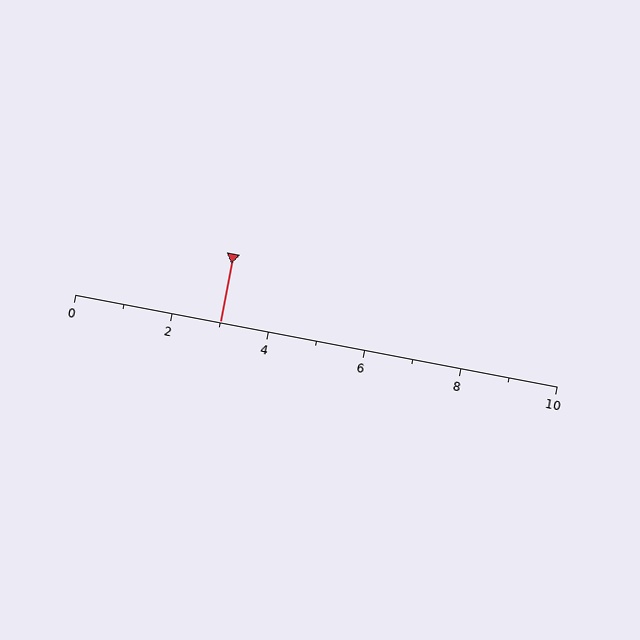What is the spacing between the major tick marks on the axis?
The major ticks are spaced 2 apart.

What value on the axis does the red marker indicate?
The marker indicates approximately 3.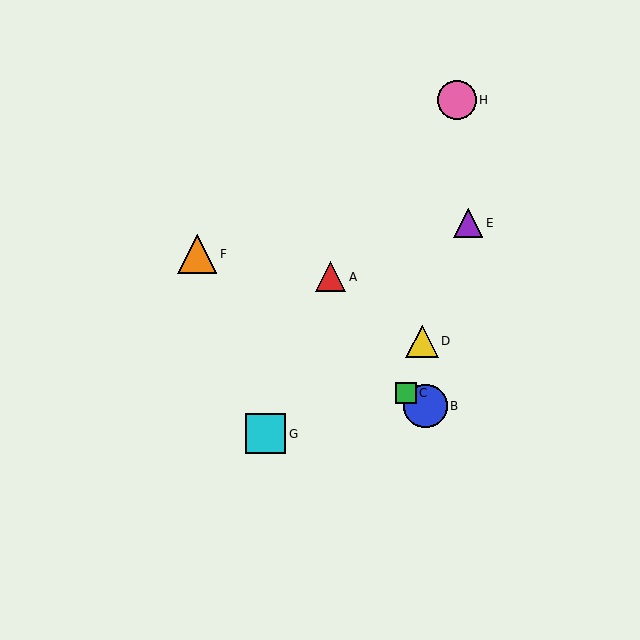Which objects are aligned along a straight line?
Objects B, C, F are aligned along a straight line.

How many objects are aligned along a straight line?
3 objects (B, C, F) are aligned along a straight line.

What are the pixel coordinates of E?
Object E is at (468, 223).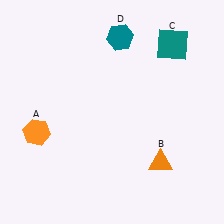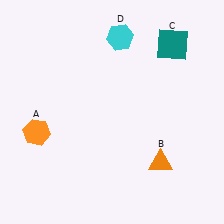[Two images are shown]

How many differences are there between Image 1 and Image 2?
There is 1 difference between the two images.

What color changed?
The hexagon (D) changed from teal in Image 1 to cyan in Image 2.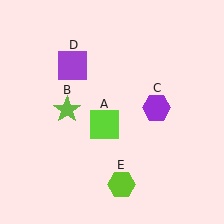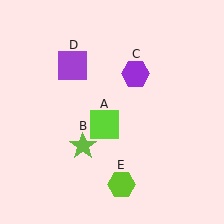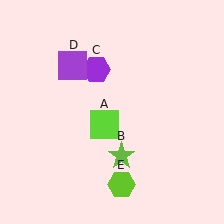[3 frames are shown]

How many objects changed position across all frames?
2 objects changed position: lime star (object B), purple hexagon (object C).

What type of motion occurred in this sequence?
The lime star (object B), purple hexagon (object C) rotated counterclockwise around the center of the scene.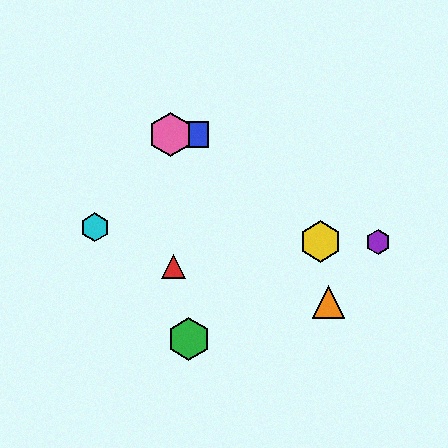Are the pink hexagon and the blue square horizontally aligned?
Yes, both are at y≈135.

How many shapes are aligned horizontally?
2 shapes (the blue square, the pink hexagon) are aligned horizontally.